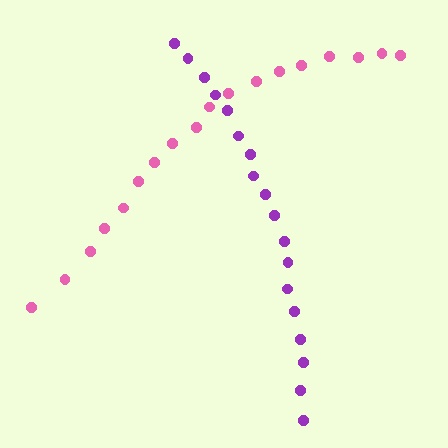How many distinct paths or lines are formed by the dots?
There are 2 distinct paths.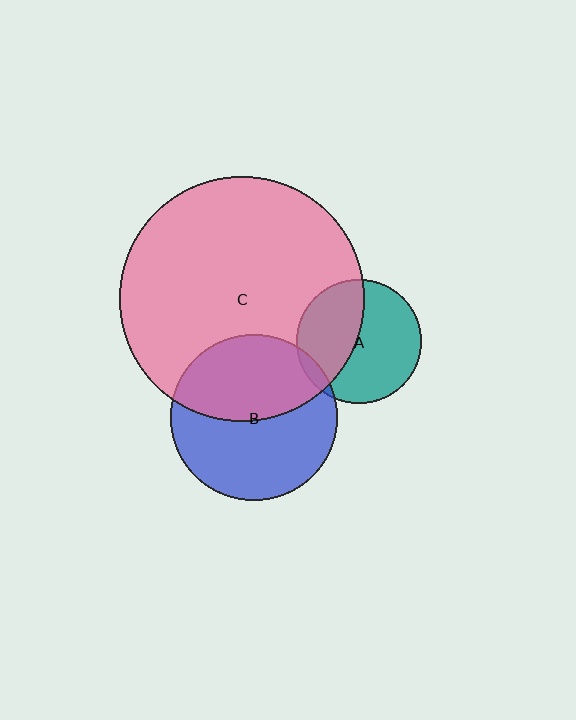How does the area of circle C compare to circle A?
Approximately 3.9 times.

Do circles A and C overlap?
Yes.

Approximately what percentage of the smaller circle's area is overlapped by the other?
Approximately 45%.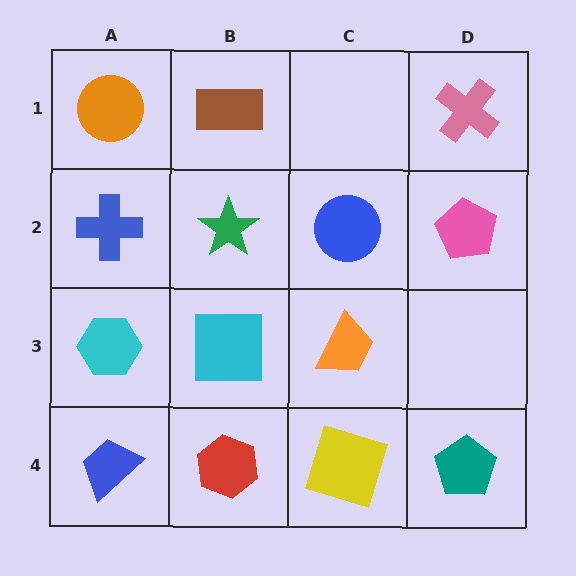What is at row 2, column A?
A blue cross.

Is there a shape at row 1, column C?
No, that cell is empty.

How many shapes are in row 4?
4 shapes.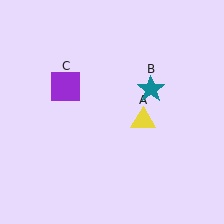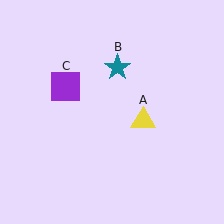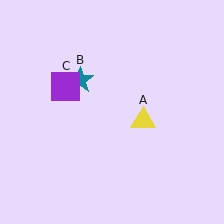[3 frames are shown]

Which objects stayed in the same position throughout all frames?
Yellow triangle (object A) and purple square (object C) remained stationary.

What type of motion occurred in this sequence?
The teal star (object B) rotated counterclockwise around the center of the scene.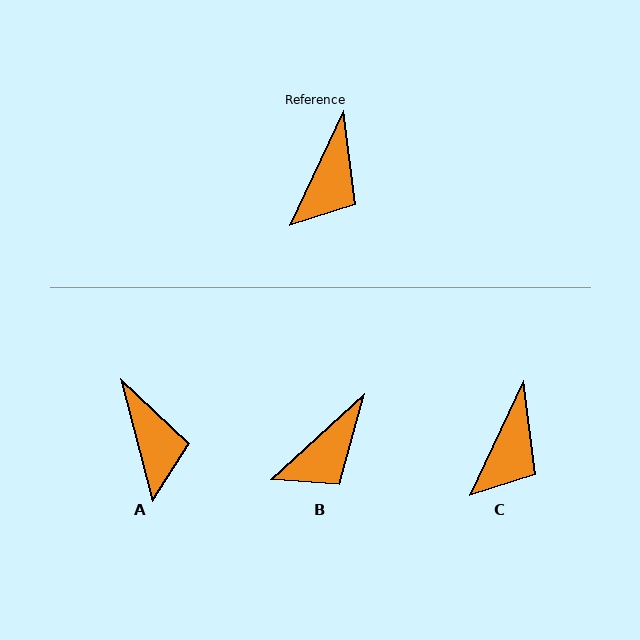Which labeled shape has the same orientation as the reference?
C.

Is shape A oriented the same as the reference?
No, it is off by about 39 degrees.